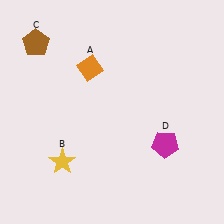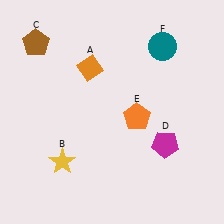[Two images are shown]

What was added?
An orange pentagon (E), a teal circle (F) were added in Image 2.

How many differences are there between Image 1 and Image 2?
There are 2 differences between the two images.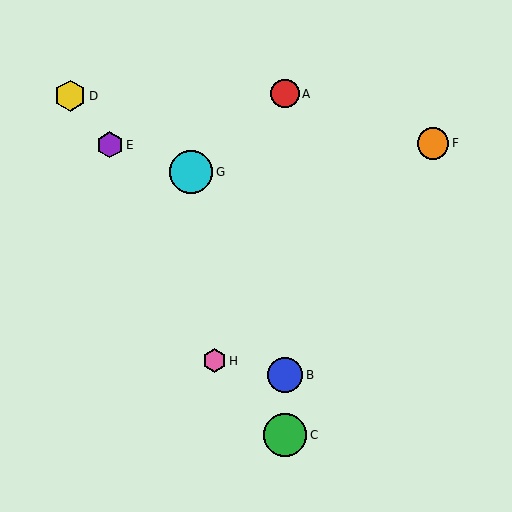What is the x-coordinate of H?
Object H is at x≈215.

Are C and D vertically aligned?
No, C is at x≈285 and D is at x≈70.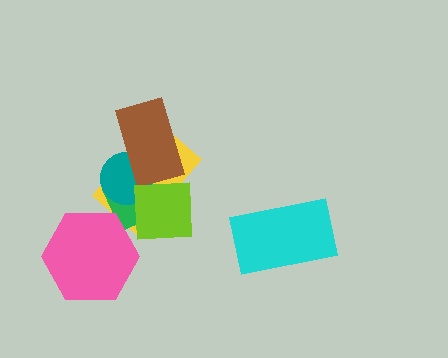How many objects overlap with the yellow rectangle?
4 objects overlap with the yellow rectangle.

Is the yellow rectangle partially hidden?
Yes, it is partially covered by another shape.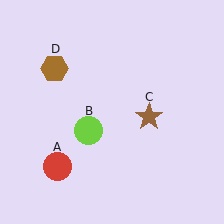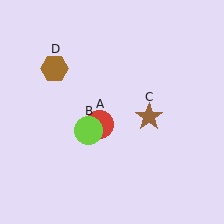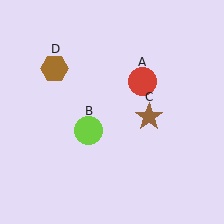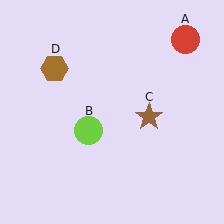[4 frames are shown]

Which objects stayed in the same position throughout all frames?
Lime circle (object B) and brown star (object C) and brown hexagon (object D) remained stationary.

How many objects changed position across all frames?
1 object changed position: red circle (object A).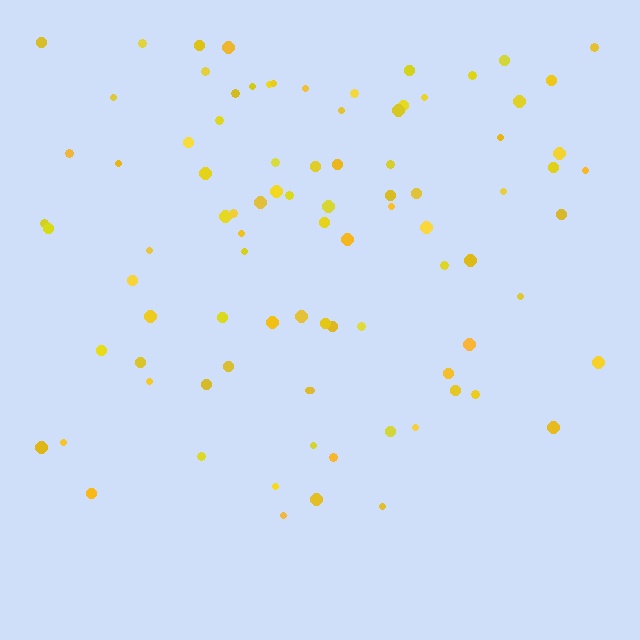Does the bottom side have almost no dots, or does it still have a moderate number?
Still a moderate number, just noticeably fewer than the top.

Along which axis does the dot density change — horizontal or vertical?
Vertical.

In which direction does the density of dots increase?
From bottom to top, with the top side densest.